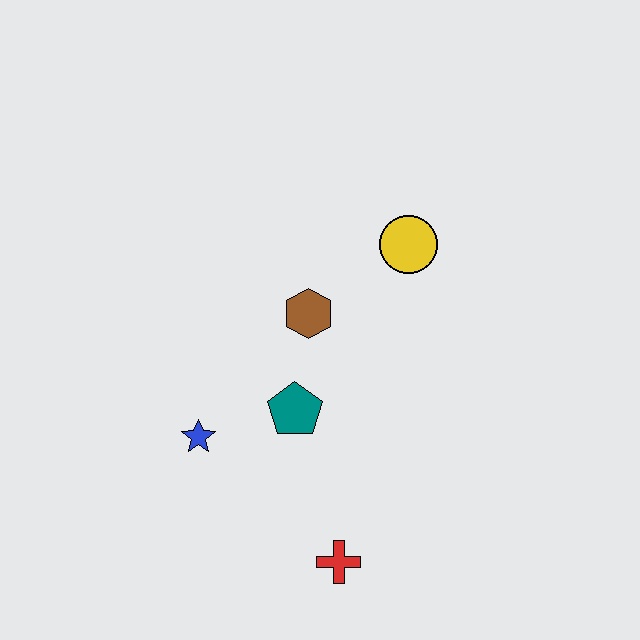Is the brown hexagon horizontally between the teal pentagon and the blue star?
No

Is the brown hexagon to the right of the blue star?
Yes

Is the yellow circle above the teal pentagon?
Yes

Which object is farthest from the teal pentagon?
The yellow circle is farthest from the teal pentagon.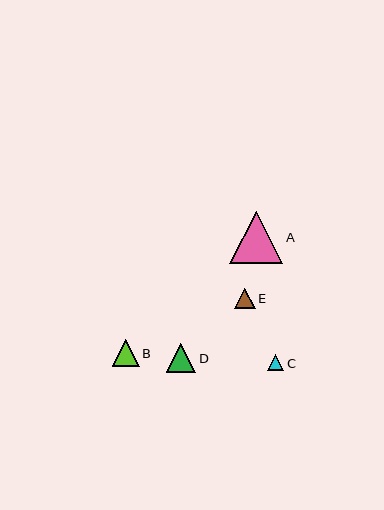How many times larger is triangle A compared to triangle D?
Triangle A is approximately 1.8 times the size of triangle D.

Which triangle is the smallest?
Triangle C is the smallest with a size of approximately 16 pixels.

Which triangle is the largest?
Triangle A is the largest with a size of approximately 53 pixels.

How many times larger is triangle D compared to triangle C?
Triangle D is approximately 1.8 times the size of triangle C.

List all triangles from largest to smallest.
From largest to smallest: A, D, B, E, C.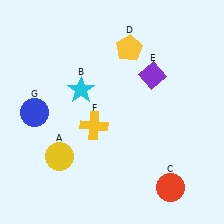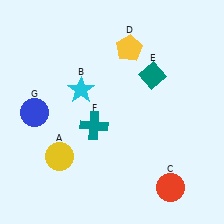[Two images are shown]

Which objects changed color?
E changed from purple to teal. F changed from yellow to teal.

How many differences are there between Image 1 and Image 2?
There are 2 differences between the two images.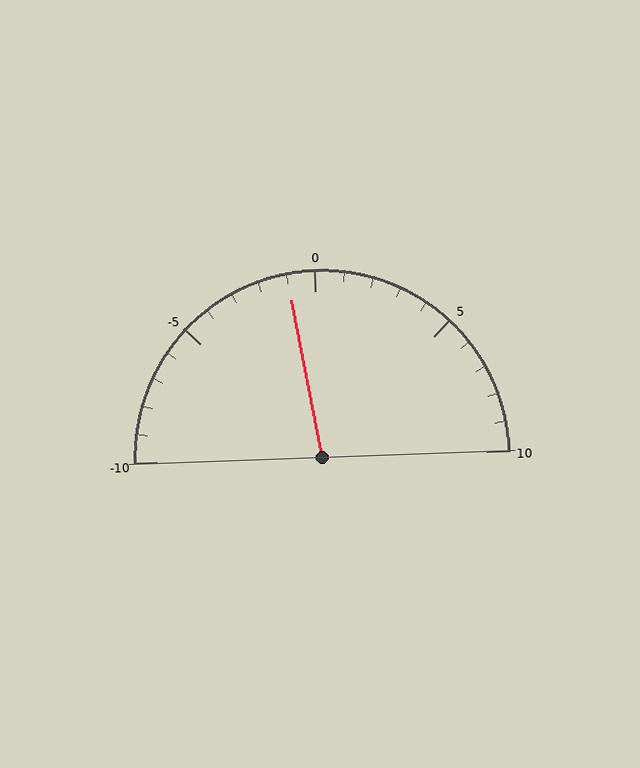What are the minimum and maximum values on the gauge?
The gauge ranges from -10 to 10.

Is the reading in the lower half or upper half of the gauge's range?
The reading is in the lower half of the range (-10 to 10).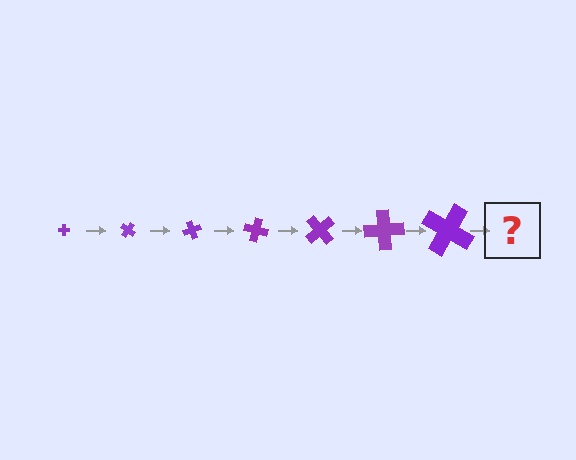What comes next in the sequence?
The next element should be a cross, larger than the previous one and rotated 245 degrees from the start.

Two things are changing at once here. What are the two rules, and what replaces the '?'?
The two rules are that the cross grows larger each step and it rotates 35 degrees each step. The '?' should be a cross, larger than the previous one and rotated 245 degrees from the start.